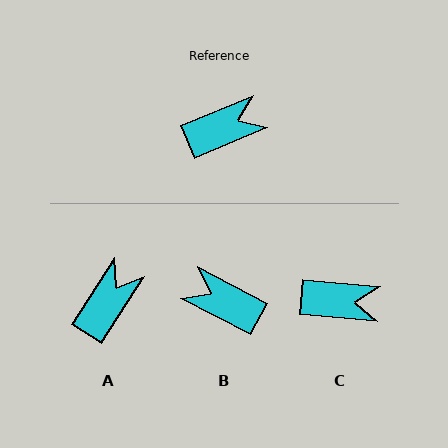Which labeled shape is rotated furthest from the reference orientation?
B, about 130 degrees away.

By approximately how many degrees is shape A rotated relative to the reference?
Approximately 35 degrees counter-clockwise.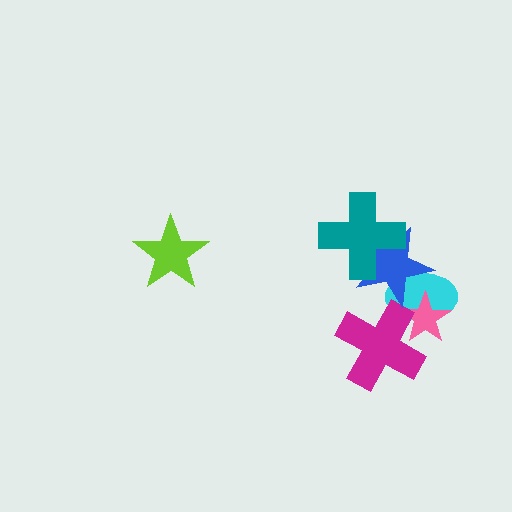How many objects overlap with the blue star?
3 objects overlap with the blue star.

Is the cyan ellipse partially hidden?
Yes, it is partially covered by another shape.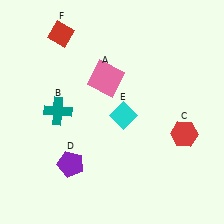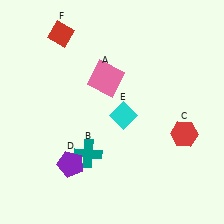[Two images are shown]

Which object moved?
The teal cross (B) moved down.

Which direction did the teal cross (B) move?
The teal cross (B) moved down.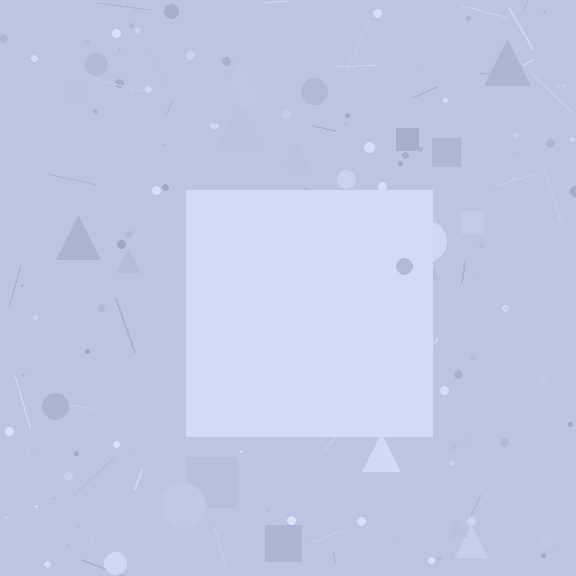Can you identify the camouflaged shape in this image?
The camouflaged shape is a square.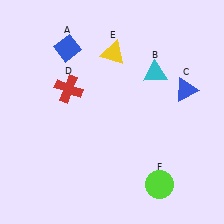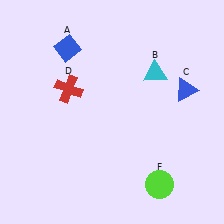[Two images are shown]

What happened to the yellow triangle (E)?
The yellow triangle (E) was removed in Image 2. It was in the top-right area of Image 1.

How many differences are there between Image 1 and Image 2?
There is 1 difference between the two images.